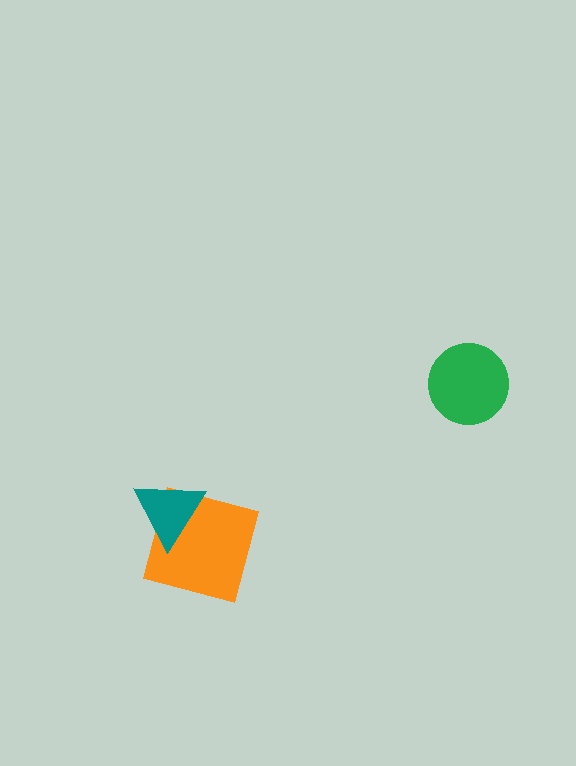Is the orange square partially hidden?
Yes, it is partially covered by another shape.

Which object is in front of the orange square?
The teal triangle is in front of the orange square.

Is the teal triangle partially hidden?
No, no other shape covers it.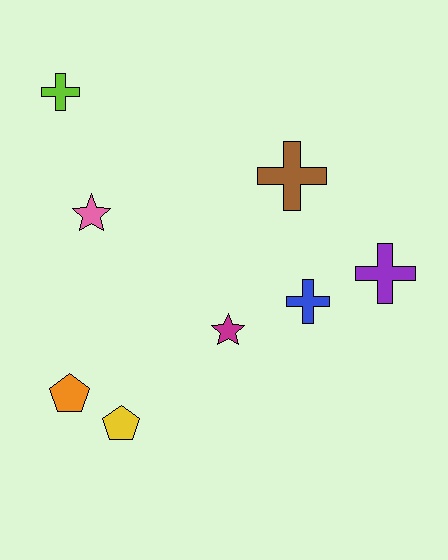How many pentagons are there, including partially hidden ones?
There are 2 pentagons.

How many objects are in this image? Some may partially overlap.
There are 8 objects.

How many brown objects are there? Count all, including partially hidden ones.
There is 1 brown object.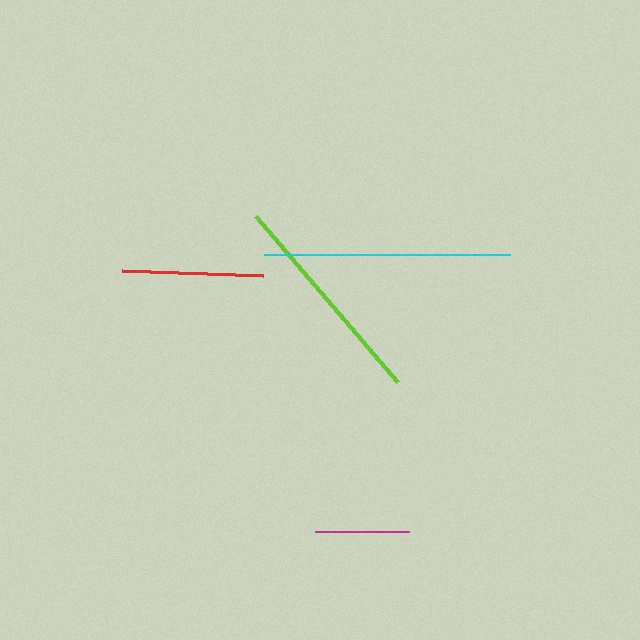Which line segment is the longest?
The cyan line is the longest at approximately 246 pixels.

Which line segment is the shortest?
The magenta line is the shortest at approximately 94 pixels.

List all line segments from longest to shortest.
From longest to shortest: cyan, lime, red, magenta.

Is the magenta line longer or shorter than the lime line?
The lime line is longer than the magenta line.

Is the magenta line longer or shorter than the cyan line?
The cyan line is longer than the magenta line.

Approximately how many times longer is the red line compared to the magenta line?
The red line is approximately 1.5 times the length of the magenta line.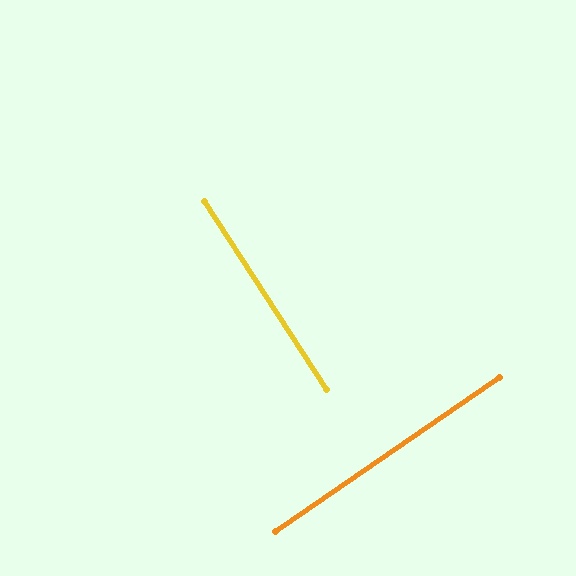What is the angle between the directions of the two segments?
Approximately 88 degrees.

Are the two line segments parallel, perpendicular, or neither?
Perpendicular — they meet at approximately 88°.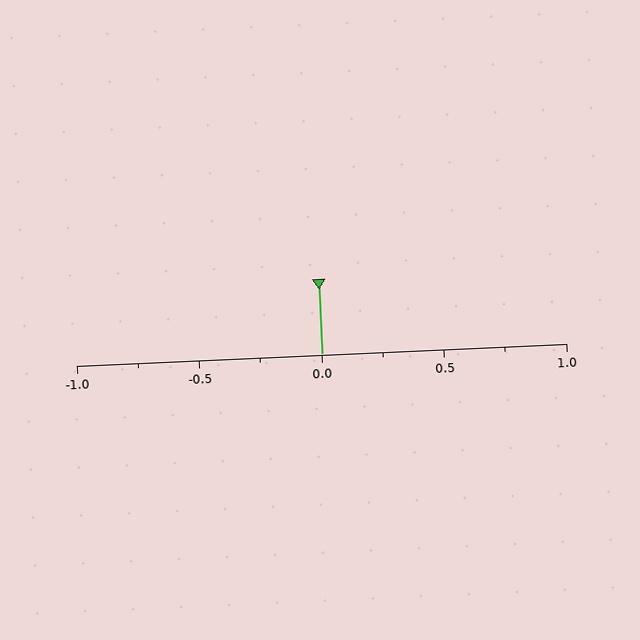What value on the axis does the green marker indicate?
The marker indicates approximately 0.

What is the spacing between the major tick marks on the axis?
The major ticks are spaced 0.5 apart.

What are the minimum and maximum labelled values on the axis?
The axis runs from -1.0 to 1.0.